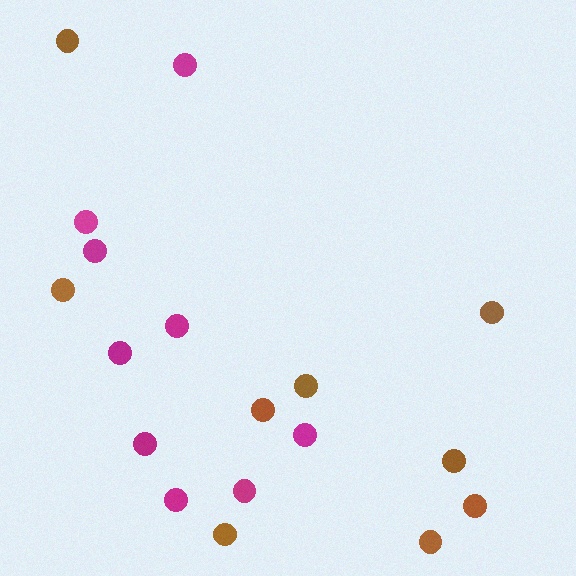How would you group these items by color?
There are 2 groups: one group of magenta circles (9) and one group of brown circles (9).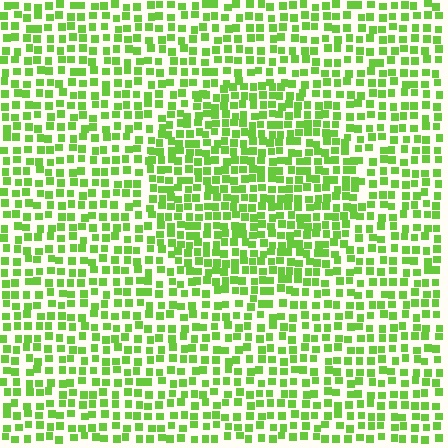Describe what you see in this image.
The image contains small lime elements arranged at two different densities. A circle-shaped region is visible where the elements are more densely packed than the surrounding area.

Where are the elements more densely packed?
The elements are more densely packed inside the circle boundary.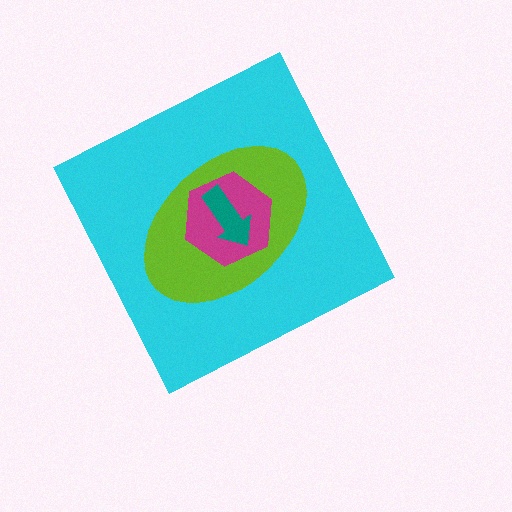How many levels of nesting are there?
4.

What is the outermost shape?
The cyan diamond.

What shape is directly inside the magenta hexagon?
The teal arrow.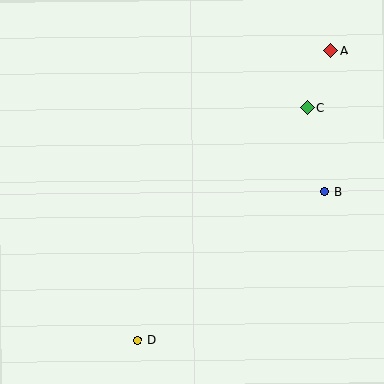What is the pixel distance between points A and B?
The distance between A and B is 141 pixels.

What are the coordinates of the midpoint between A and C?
The midpoint between A and C is at (319, 79).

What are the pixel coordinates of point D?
Point D is at (138, 340).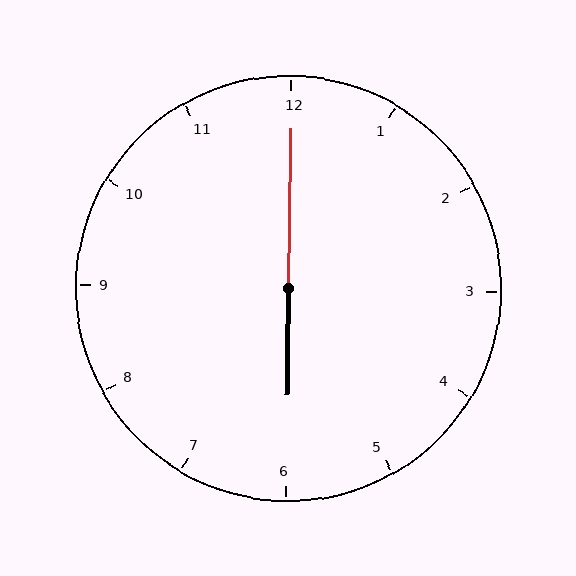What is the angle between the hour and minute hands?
Approximately 180 degrees.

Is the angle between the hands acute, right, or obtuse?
It is obtuse.